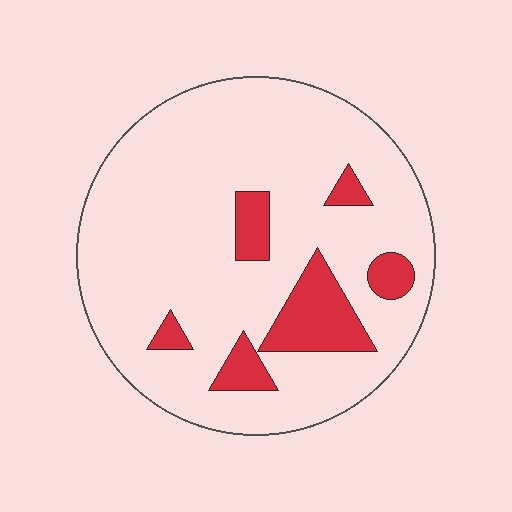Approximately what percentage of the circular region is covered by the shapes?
Approximately 15%.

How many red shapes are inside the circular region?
6.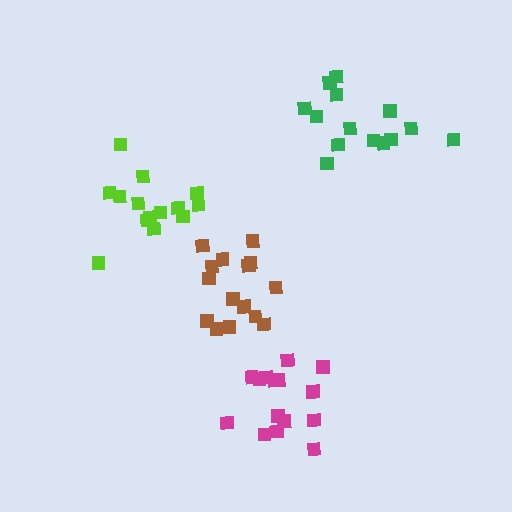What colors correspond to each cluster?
The clusters are colored: brown, magenta, green, lime.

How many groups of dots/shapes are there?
There are 4 groups.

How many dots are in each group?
Group 1: 15 dots, Group 2: 16 dots, Group 3: 14 dots, Group 4: 14 dots (59 total).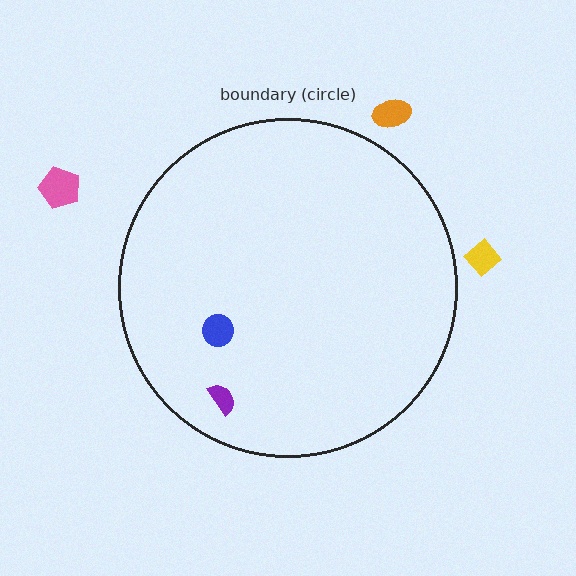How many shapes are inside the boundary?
2 inside, 3 outside.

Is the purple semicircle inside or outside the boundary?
Inside.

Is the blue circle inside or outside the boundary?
Inside.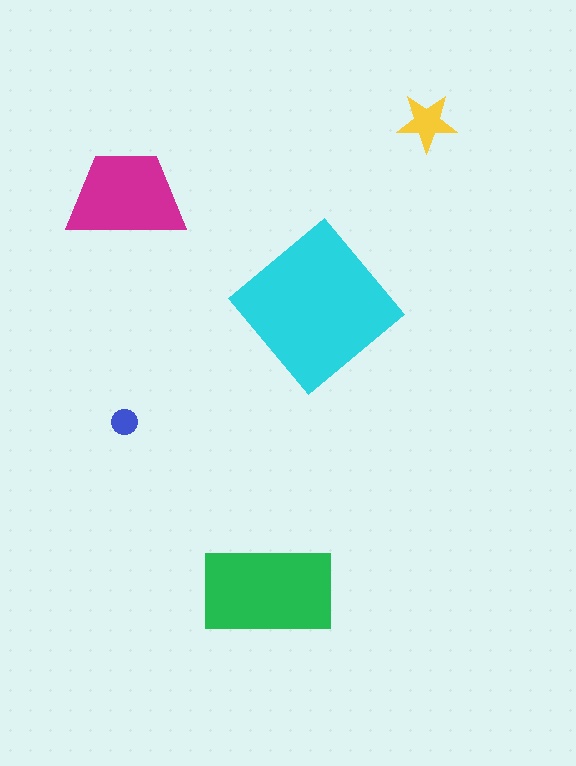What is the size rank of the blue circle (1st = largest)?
5th.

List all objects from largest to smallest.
The cyan diamond, the green rectangle, the magenta trapezoid, the yellow star, the blue circle.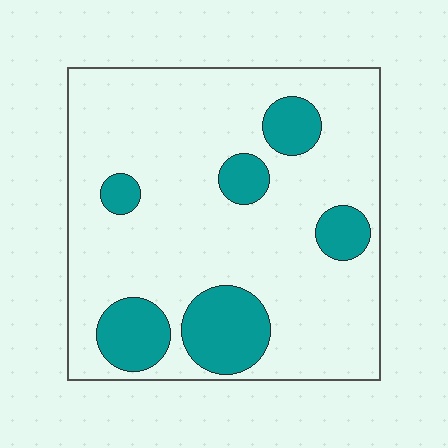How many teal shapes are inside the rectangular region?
6.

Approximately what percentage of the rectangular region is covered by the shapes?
Approximately 20%.